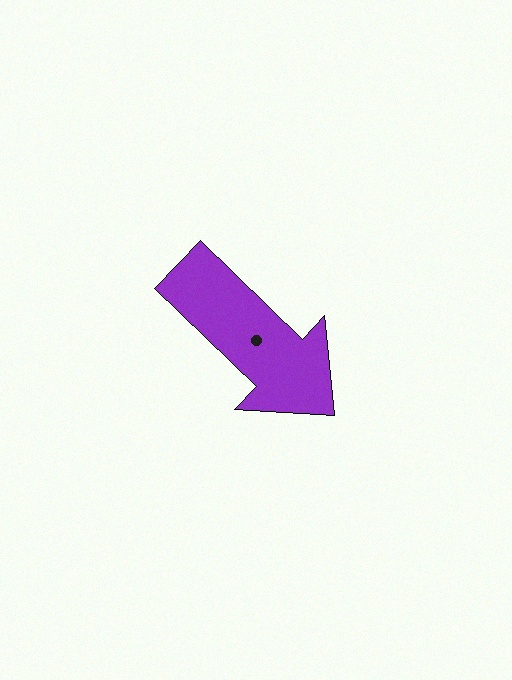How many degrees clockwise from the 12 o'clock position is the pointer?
Approximately 134 degrees.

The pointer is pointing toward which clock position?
Roughly 4 o'clock.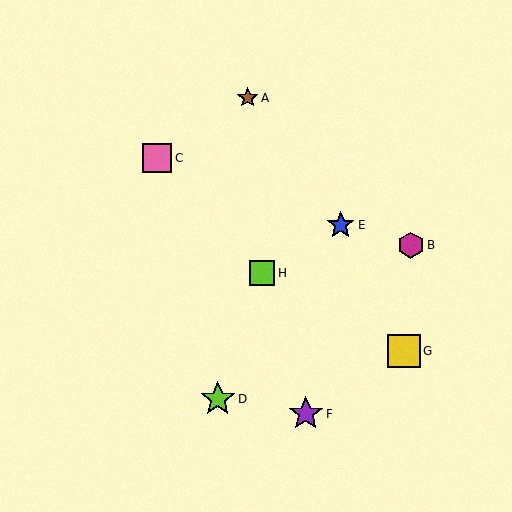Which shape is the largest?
The lime star (labeled D) is the largest.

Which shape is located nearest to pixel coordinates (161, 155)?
The pink square (labeled C) at (157, 158) is nearest to that location.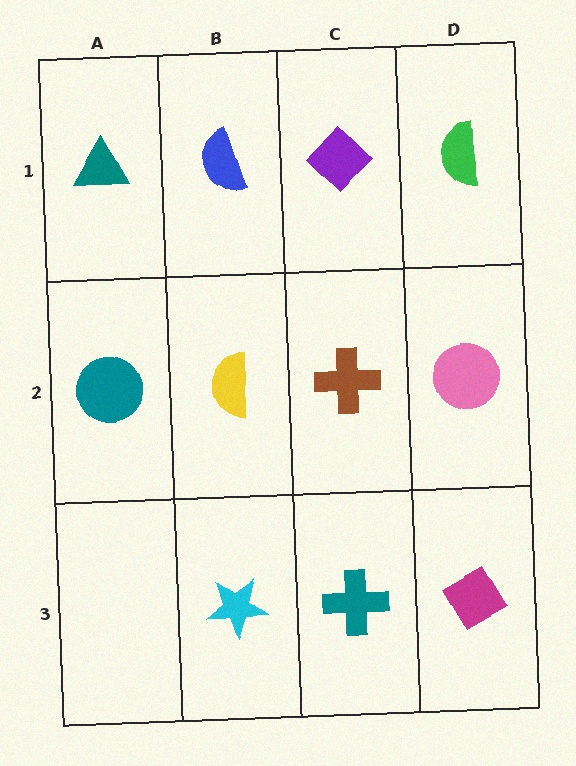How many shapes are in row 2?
4 shapes.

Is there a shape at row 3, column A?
No, that cell is empty.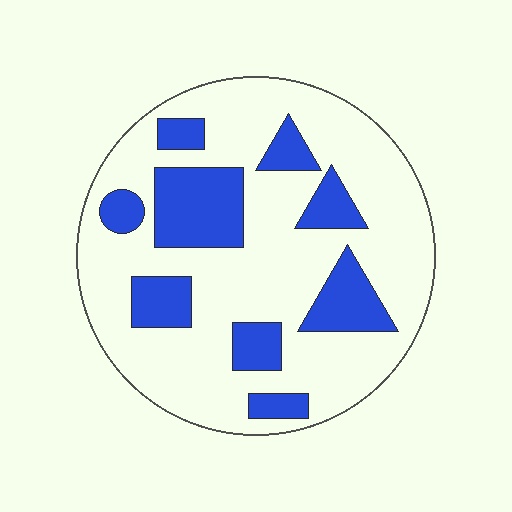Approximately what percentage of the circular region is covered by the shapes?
Approximately 25%.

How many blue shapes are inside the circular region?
9.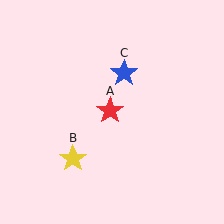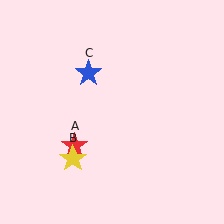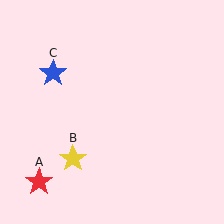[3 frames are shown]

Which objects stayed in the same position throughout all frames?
Yellow star (object B) remained stationary.